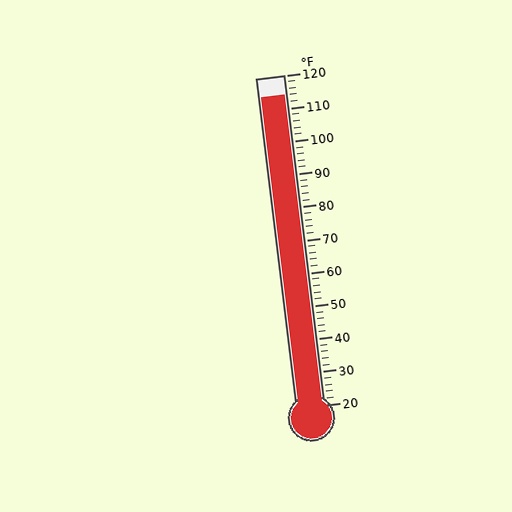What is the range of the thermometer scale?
The thermometer scale ranges from 20°F to 120°F.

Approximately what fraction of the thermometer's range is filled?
The thermometer is filled to approximately 95% of its range.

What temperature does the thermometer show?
The thermometer shows approximately 114°F.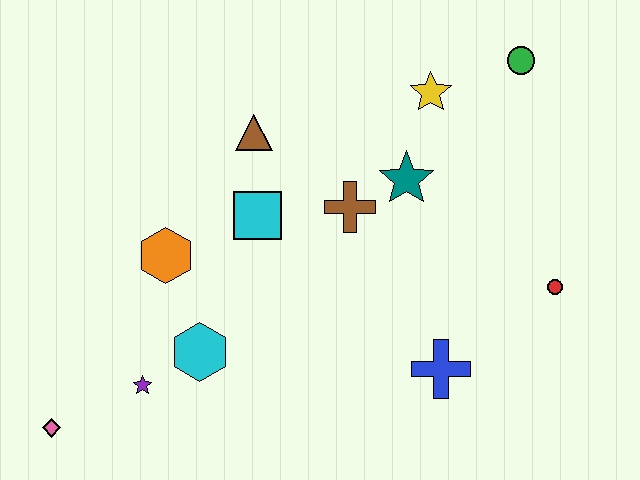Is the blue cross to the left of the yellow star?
No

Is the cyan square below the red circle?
No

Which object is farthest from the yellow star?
The pink diamond is farthest from the yellow star.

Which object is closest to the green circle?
The yellow star is closest to the green circle.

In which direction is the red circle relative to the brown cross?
The red circle is to the right of the brown cross.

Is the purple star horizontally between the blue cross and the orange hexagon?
No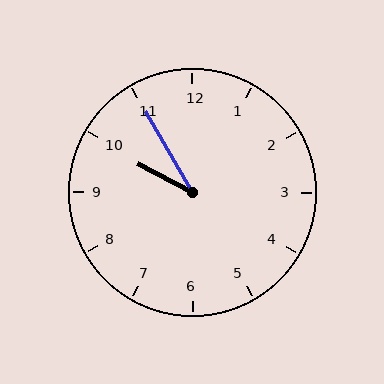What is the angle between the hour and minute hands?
Approximately 32 degrees.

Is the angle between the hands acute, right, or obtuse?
It is acute.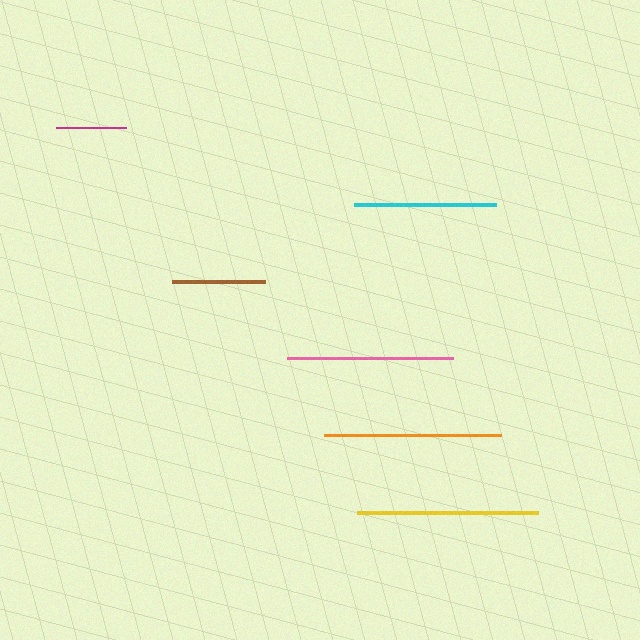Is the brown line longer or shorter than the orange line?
The orange line is longer than the brown line.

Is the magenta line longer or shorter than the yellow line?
The yellow line is longer than the magenta line.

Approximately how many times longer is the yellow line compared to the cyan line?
The yellow line is approximately 1.3 times the length of the cyan line.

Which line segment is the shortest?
The magenta line is the shortest at approximately 70 pixels.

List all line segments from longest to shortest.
From longest to shortest: yellow, orange, pink, cyan, brown, magenta.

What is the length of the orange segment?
The orange segment is approximately 177 pixels long.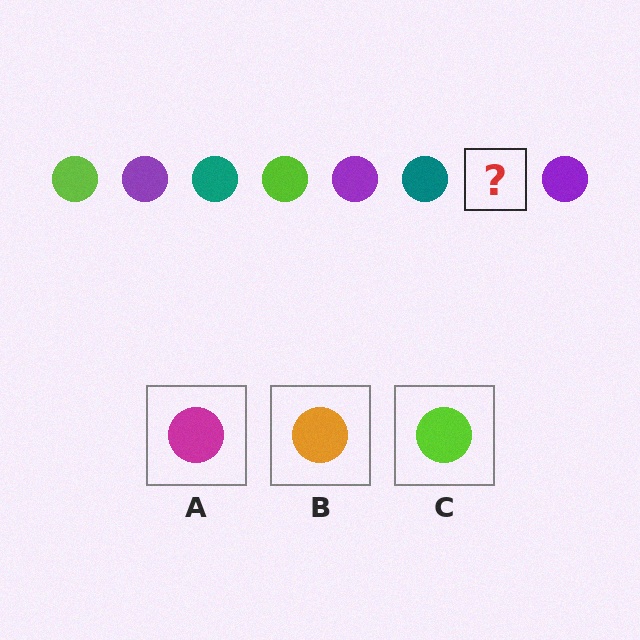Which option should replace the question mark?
Option C.